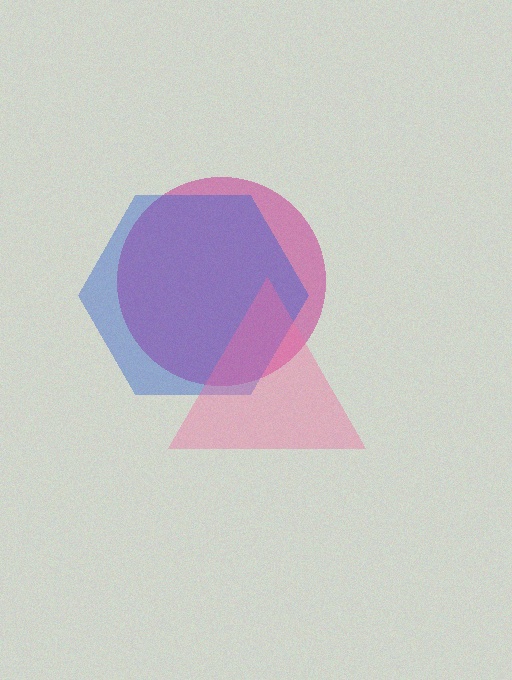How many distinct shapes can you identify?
There are 3 distinct shapes: a magenta circle, a blue hexagon, a pink triangle.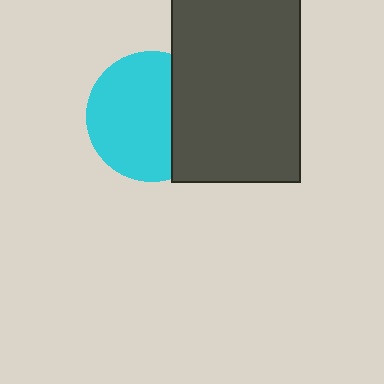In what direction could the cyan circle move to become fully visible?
The cyan circle could move left. That would shift it out from behind the dark gray rectangle entirely.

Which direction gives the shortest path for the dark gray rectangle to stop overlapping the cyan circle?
Moving right gives the shortest separation.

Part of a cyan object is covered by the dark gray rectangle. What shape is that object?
It is a circle.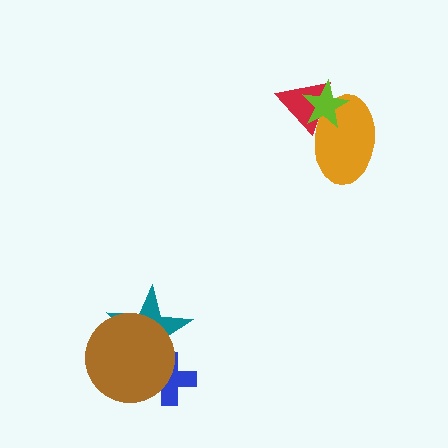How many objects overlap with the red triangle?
2 objects overlap with the red triangle.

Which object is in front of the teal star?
The brown circle is in front of the teal star.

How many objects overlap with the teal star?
2 objects overlap with the teal star.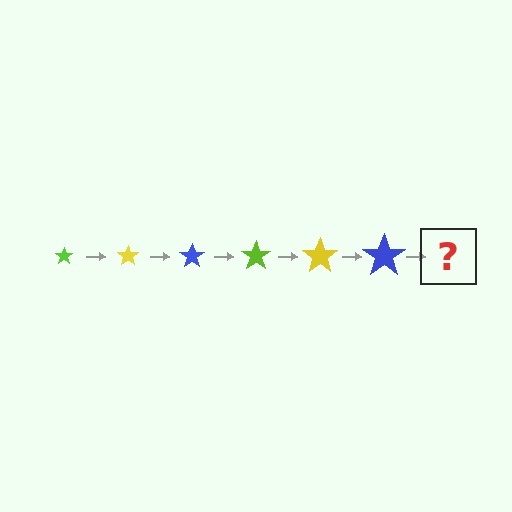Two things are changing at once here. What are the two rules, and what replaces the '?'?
The two rules are that the star grows larger each step and the color cycles through lime, yellow, and blue. The '?' should be a lime star, larger than the previous one.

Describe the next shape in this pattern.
It should be a lime star, larger than the previous one.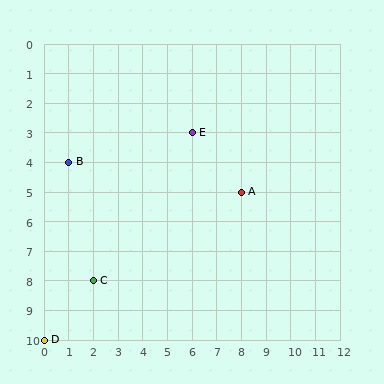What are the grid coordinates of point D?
Point D is at grid coordinates (0, 10).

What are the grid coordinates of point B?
Point B is at grid coordinates (1, 4).